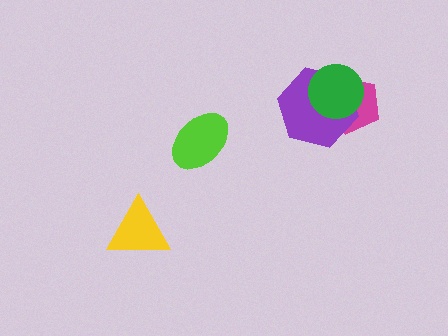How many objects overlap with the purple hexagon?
2 objects overlap with the purple hexagon.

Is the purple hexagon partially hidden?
Yes, it is partially covered by another shape.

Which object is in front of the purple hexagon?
The green circle is in front of the purple hexagon.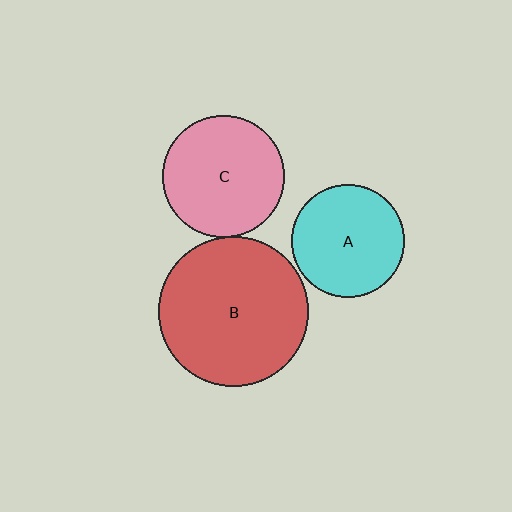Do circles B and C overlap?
Yes.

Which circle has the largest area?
Circle B (red).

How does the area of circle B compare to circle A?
Approximately 1.8 times.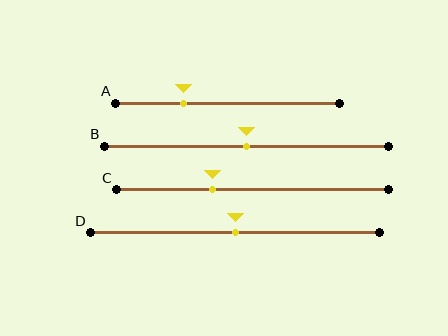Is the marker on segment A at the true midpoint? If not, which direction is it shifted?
No, the marker on segment A is shifted to the left by about 20% of the segment length.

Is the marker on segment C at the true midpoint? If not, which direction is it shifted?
No, the marker on segment C is shifted to the left by about 15% of the segment length.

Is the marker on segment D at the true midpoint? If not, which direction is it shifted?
Yes, the marker on segment D is at the true midpoint.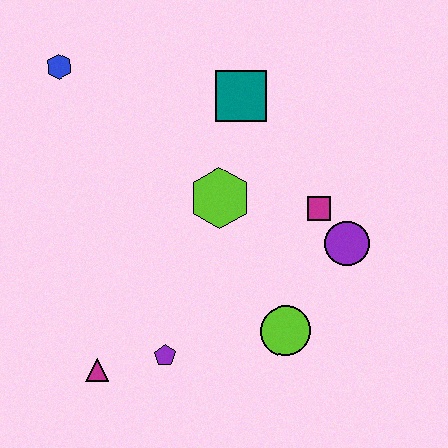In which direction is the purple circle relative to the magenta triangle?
The purple circle is to the right of the magenta triangle.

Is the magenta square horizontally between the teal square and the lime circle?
No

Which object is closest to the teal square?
The lime hexagon is closest to the teal square.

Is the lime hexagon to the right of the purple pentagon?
Yes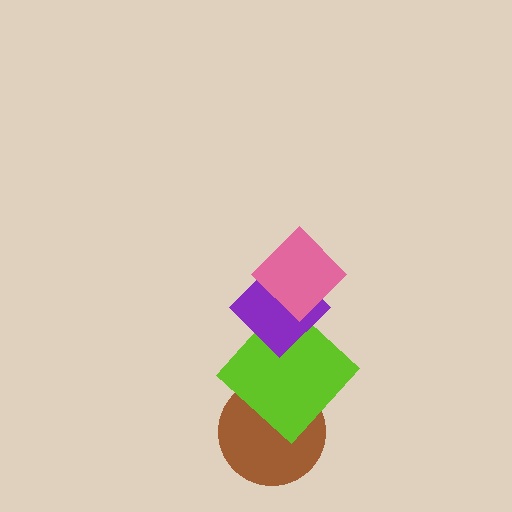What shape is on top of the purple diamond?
The pink diamond is on top of the purple diamond.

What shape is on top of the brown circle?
The lime diamond is on top of the brown circle.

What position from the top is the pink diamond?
The pink diamond is 1st from the top.